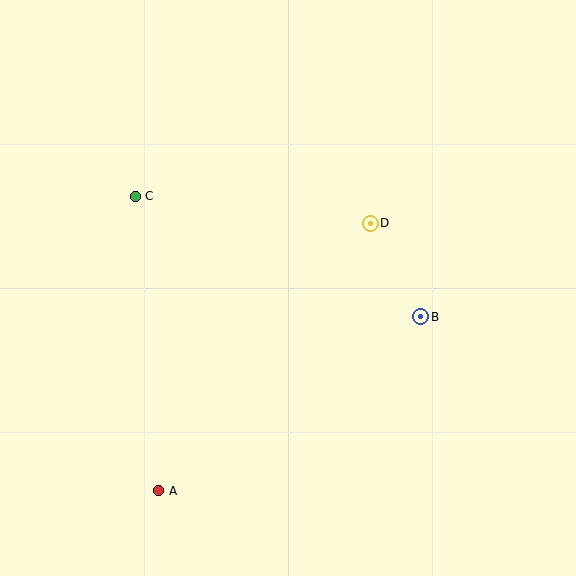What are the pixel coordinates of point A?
Point A is at (159, 491).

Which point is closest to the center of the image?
Point D at (370, 223) is closest to the center.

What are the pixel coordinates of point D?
Point D is at (370, 223).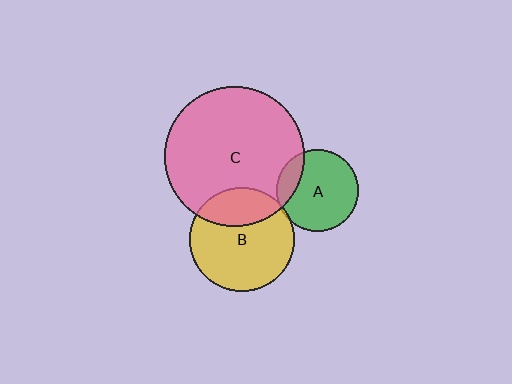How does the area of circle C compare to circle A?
Approximately 2.9 times.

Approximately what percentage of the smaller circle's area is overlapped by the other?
Approximately 5%.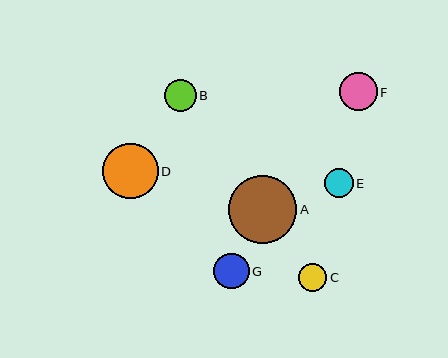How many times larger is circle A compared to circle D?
Circle A is approximately 1.2 times the size of circle D.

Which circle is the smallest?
Circle C is the smallest with a size of approximately 29 pixels.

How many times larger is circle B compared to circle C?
Circle B is approximately 1.1 times the size of circle C.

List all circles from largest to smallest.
From largest to smallest: A, D, F, G, B, E, C.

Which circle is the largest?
Circle A is the largest with a size of approximately 68 pixels.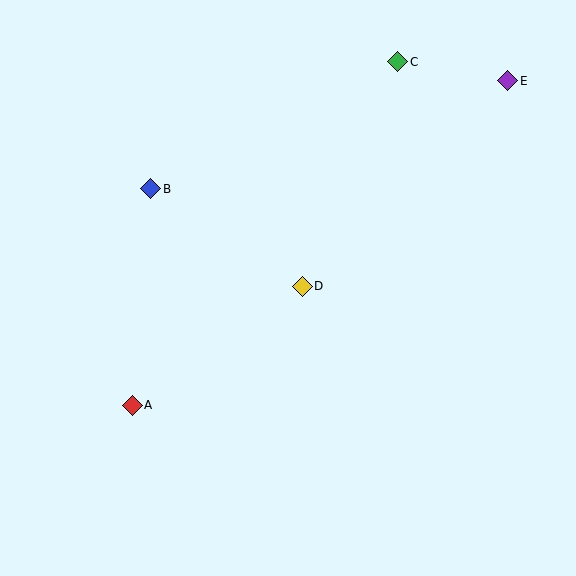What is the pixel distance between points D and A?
The distance between D and A is 208 pixels.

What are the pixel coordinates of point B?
Point B is at (151, 189).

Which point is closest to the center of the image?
Point D at (302, 286) is closest to the center.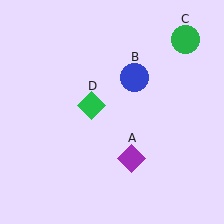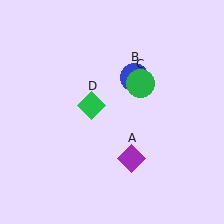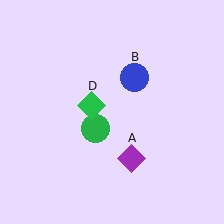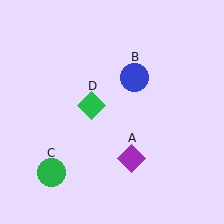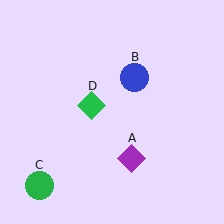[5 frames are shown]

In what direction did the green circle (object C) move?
The green circle (object C) moved down and to the left.